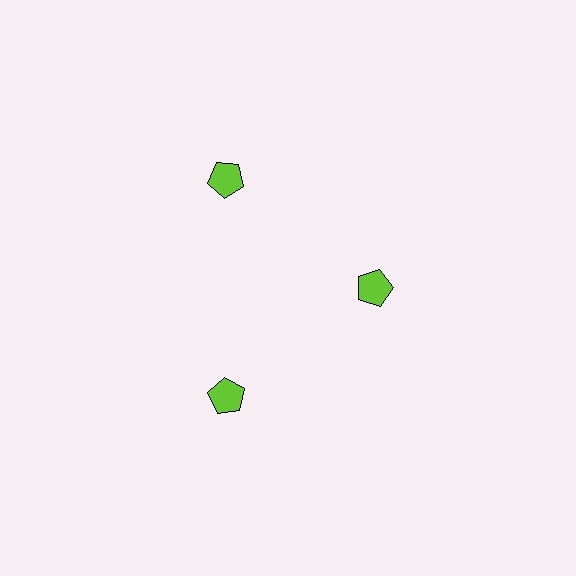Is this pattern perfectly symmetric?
No. The 3 lime pentagons are arranged in a ring, but one element near the 3 o'clock position is pulled inward toward the center, breaking the 3-fold rotational symmetry.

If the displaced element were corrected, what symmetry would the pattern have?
It would have 3-fold rotational symmetry — the pattern would map onto itself every 120 degrees.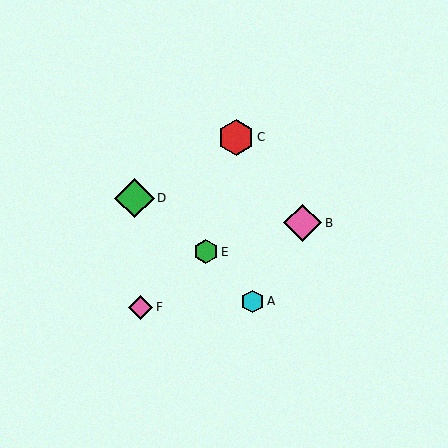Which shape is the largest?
The green diamond (labeled D) is the largest.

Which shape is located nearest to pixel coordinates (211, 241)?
The green hexagon (labeled E) at (206, 252) is nearest to that location.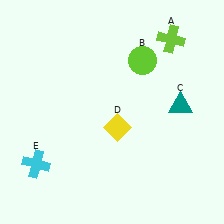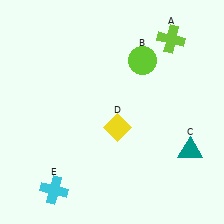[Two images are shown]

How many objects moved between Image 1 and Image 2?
2 objects moved between the two images.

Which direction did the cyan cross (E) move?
The cyan cross (E) moved down.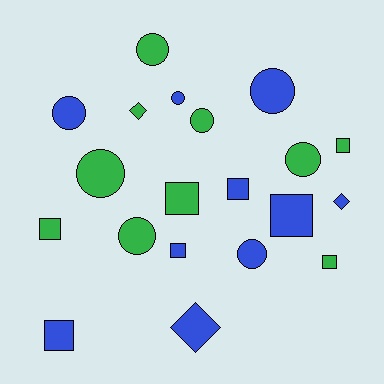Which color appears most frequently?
Green, with 10 objects.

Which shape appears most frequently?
Circle, with 9 objects.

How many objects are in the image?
There are 20 objects.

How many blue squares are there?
There are 4 blue squares.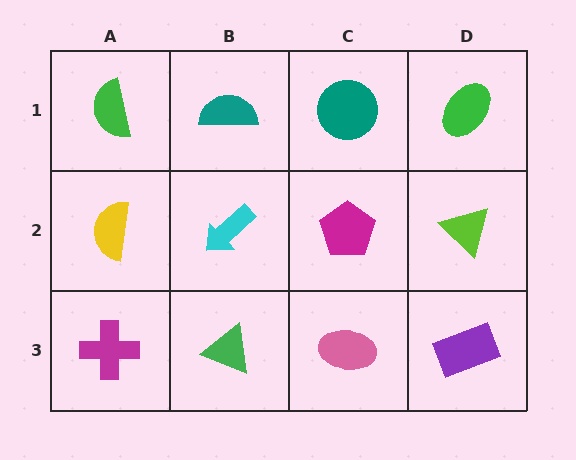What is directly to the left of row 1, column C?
A teal semicircle.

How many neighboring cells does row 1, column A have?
2.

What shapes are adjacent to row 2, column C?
A teal circle (row 1, column C), a pink ellipse (row 3, column C), a cyan arrow (row 2, column B), a lime triangle (row 2, column D).